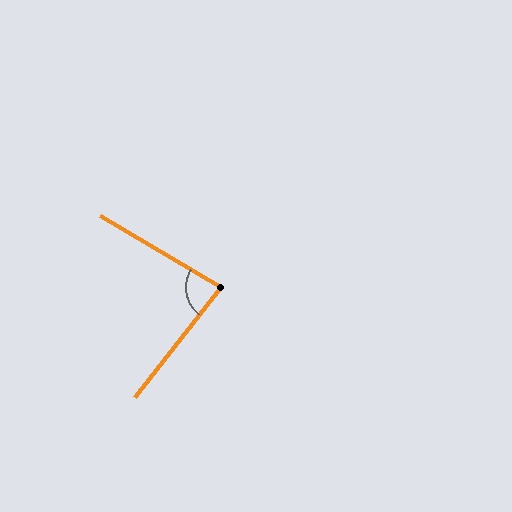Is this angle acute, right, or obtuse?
It is acute.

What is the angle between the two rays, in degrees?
Approximately 83 degrees.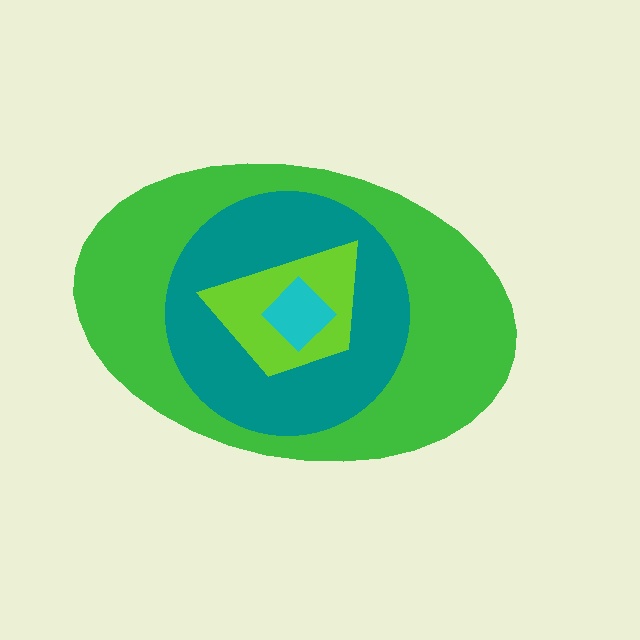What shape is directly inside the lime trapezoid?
The cyan diamond.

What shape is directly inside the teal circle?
The lime trapezoid.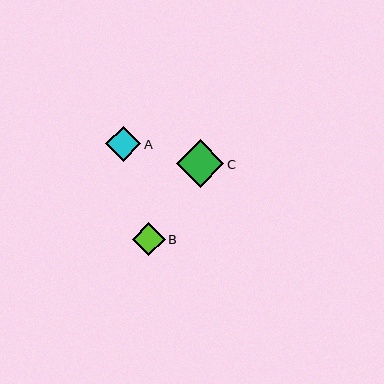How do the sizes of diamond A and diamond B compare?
Diamond A and diamond B are approximately the same size.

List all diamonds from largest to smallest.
From largest to smallest: C, A, B.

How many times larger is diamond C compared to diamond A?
Diamond C is approximately 1.4 times the size of diamond A.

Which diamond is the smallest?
Diamond B is the smallest with a size of approximately 33 pixels.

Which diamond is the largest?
Diamond C is the largest with a size of approximately 48 pixels.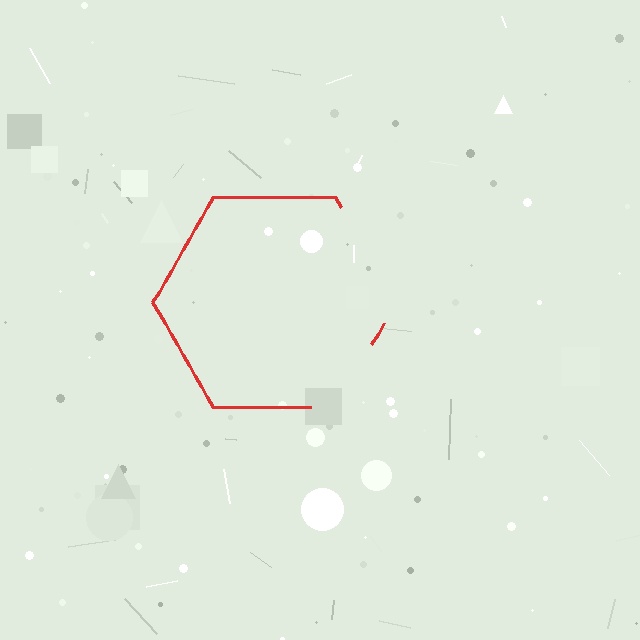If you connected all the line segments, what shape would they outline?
They would outline a hexagon.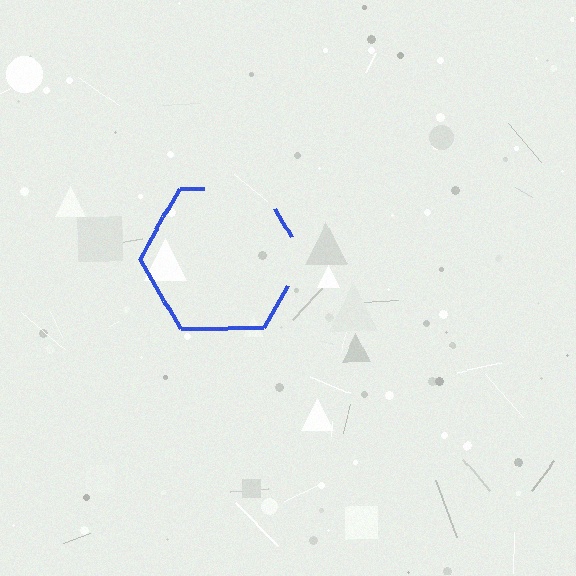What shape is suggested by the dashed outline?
The dashed outline suggests a hexagon.